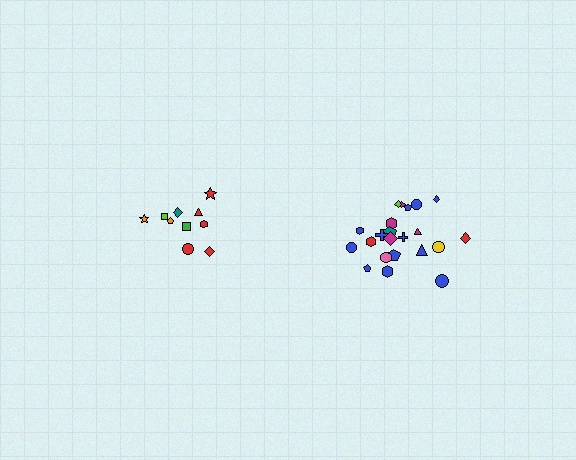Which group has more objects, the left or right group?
The right group.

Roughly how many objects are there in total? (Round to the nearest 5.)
Roughly 30 objects in total.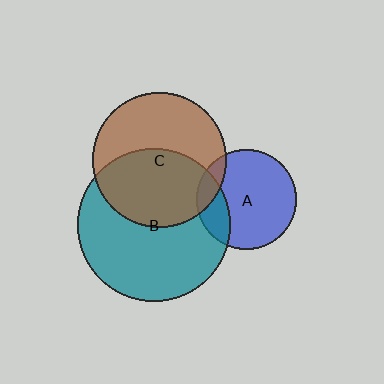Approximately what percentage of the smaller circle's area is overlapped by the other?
Approximately 10%.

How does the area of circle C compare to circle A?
Approximately 1.8 times.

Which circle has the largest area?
Circle B (teal).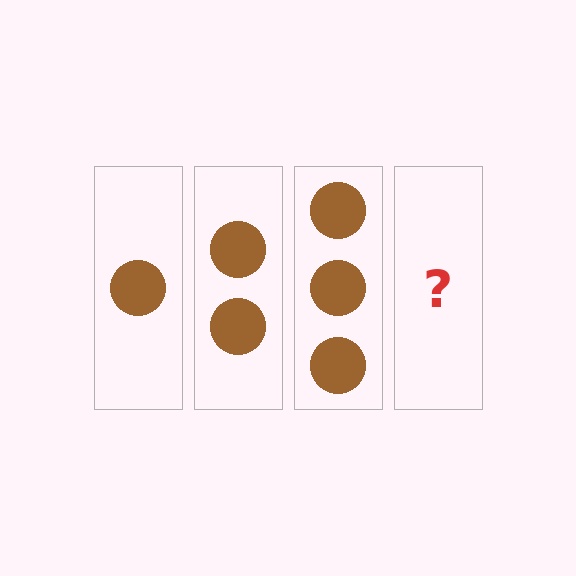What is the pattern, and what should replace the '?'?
The pattern is that each step adds one more circle. The '?' should be 4 circles.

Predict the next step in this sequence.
The next step is 4 circles.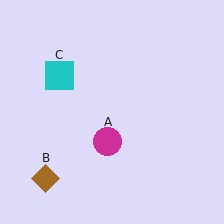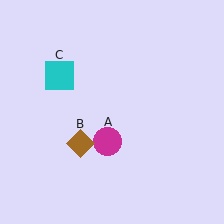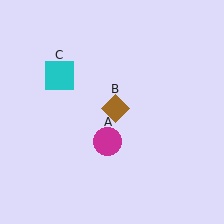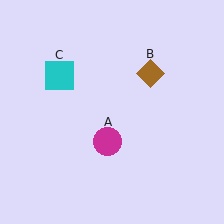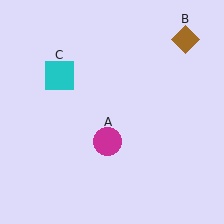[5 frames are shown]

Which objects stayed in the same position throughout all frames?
Magenta circle (object A) and cyan square (object C) remained stationary.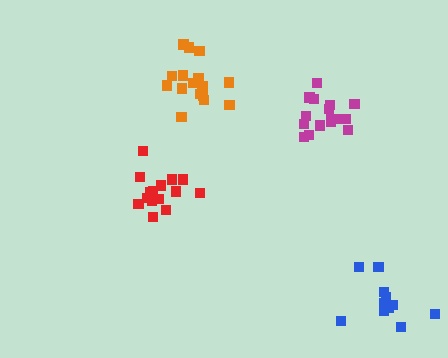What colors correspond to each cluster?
The clusters are colored: blue, orange, magenta, red.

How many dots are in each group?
Group 1: 12 dots, Group 2: 16 dots, Group 3: 16 dots, Group 4: 15 dots (59 total).